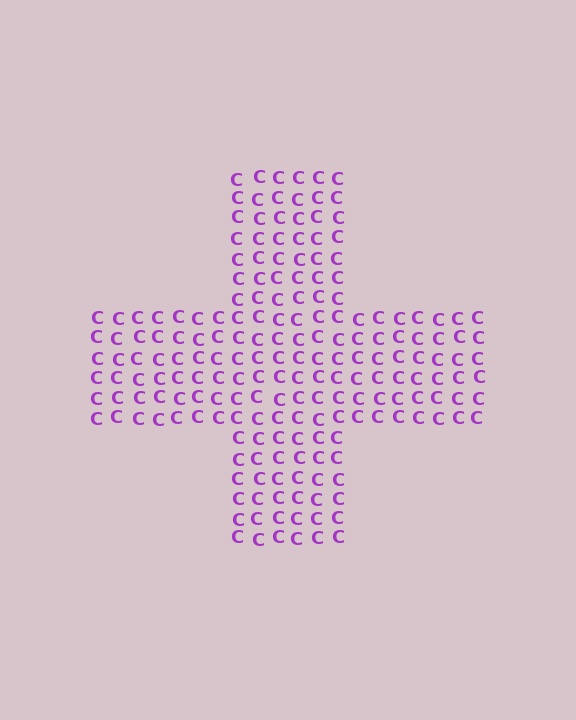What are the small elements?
The small elements are letter C's.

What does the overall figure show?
The overall figure shows a cross.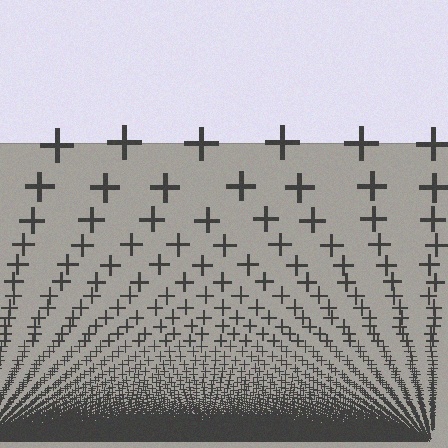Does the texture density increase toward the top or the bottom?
Density increases toward the bottom.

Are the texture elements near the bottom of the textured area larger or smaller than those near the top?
Smaller. The gradient is inverted — elements near the bottom are smaller and denser.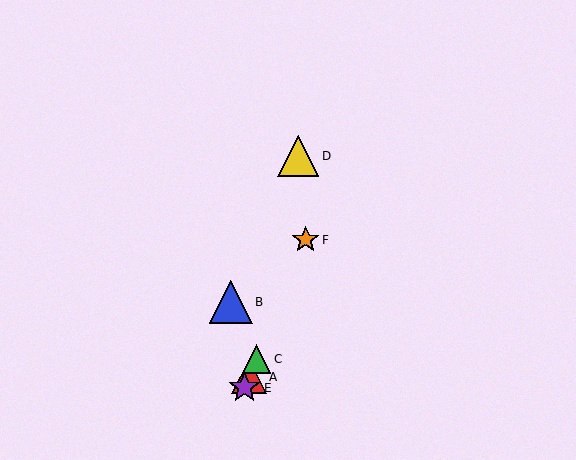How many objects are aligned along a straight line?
4 objects (A, C, E, F) are aligned along a straight line.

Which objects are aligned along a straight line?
Objects A, C, E, F are aligned along a straight line.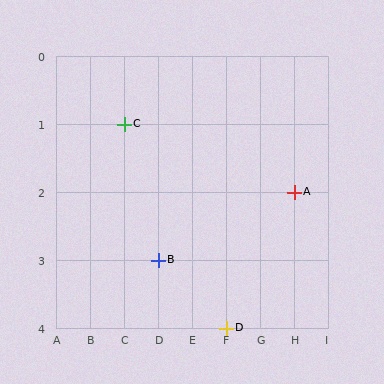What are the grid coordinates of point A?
Point A is at grid coordinates (H, 2).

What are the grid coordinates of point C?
Point C is at grid coordinates (C, 1).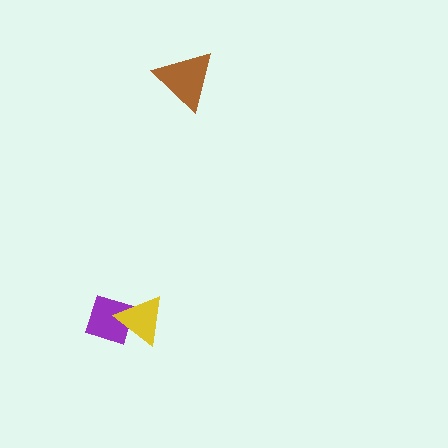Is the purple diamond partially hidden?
Yes, it is partially covered by another shape.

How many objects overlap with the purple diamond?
1 object overlaps with the purple diamond.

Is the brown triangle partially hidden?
No, no other shape covers it.